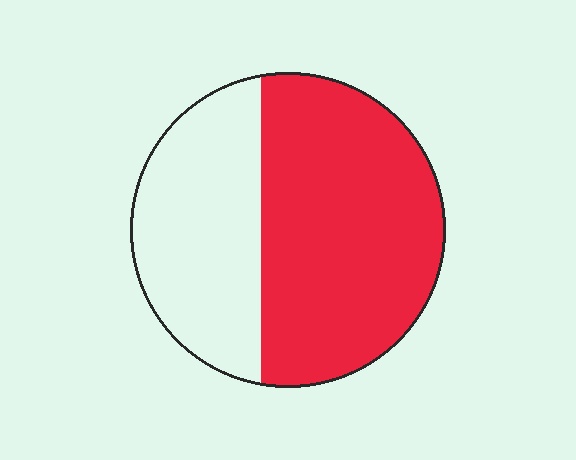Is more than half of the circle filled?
Yes.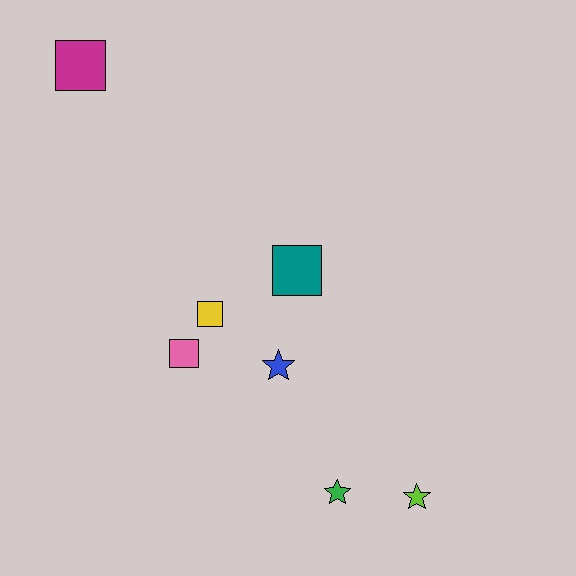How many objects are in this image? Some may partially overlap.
There are 7 objects.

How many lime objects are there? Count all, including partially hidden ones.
There is 1 lime object.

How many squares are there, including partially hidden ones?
There are 4 squares.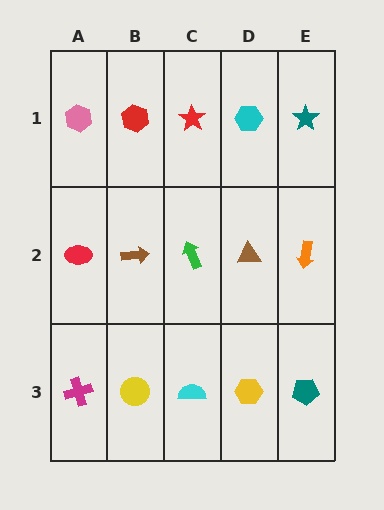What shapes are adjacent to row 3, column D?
A brown triangle (row 2, column D), a cyan semicircle (row 3, column C), a teal pentagon (row 3, column E).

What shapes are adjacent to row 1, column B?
A brown arrow (row 2, column B), a pink hexagon (row 1, column A), a red star (row 1, column C).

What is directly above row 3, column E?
An orange arrow.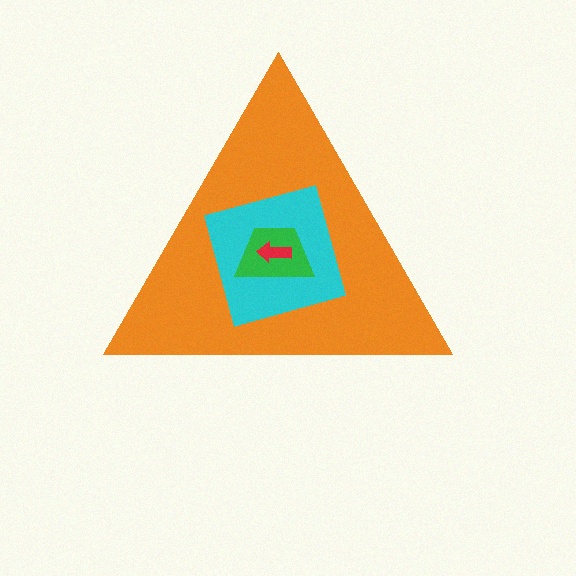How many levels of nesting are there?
4.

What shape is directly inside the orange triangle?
The cyan square.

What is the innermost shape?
The red arrow.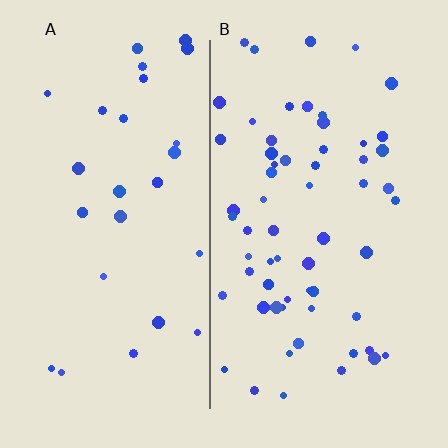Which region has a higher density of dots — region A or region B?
B (the right).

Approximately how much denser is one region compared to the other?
Approximately 2.3× — region B over region A.